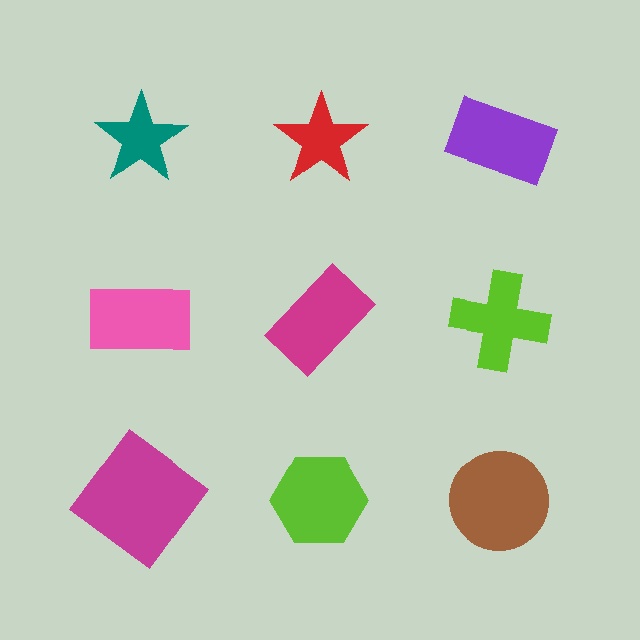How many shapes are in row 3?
3 shapes.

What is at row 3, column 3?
A brown circle.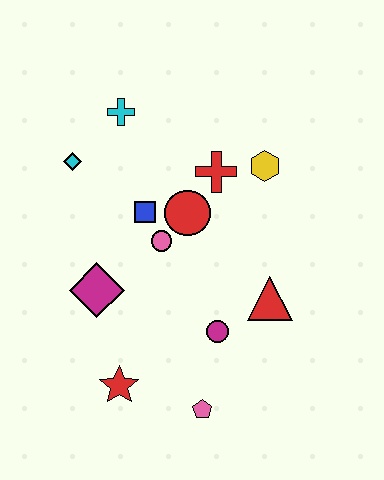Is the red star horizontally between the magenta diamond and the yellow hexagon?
Yes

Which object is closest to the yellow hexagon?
The red cross is closest to the yellow hexagon.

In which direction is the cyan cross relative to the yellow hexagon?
The cyan cross is to the left of the yellow hexagon.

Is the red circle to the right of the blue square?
Yes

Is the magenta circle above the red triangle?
No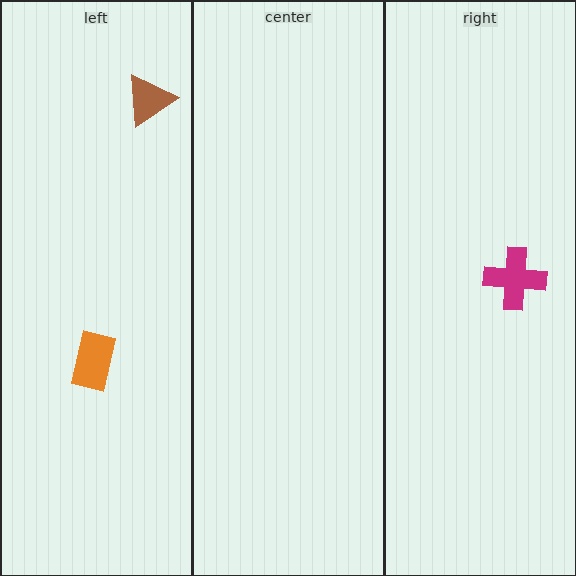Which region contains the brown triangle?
The left region.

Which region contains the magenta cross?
The right region.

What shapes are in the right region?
The magenta cross.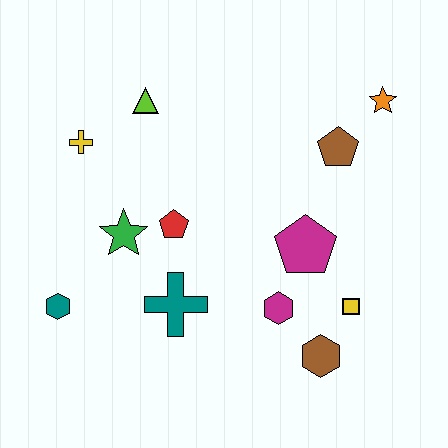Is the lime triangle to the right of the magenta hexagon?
No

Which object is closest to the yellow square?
The brown hexagon is closest to the yellow square.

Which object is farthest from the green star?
The orange star is farthest from the green star.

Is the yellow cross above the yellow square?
Yes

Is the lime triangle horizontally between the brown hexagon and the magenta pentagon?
No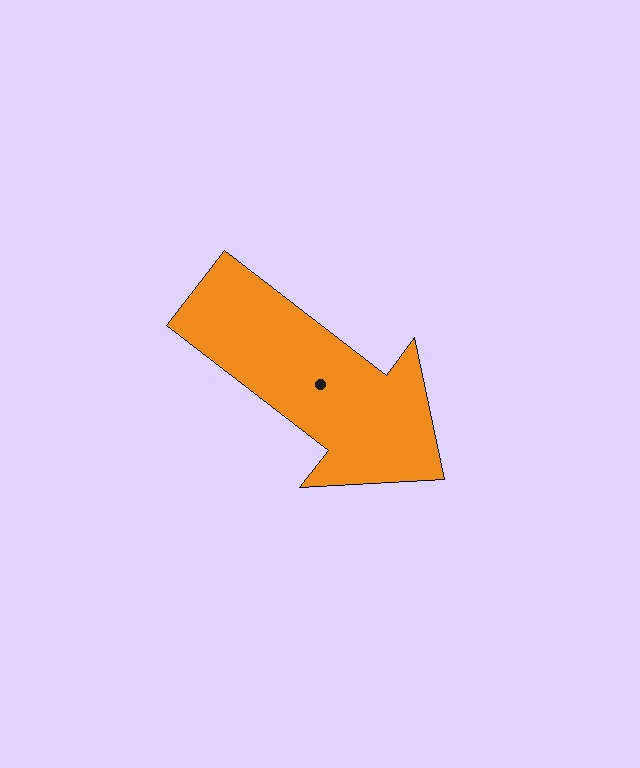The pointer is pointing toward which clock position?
Roughly 4 o'clock.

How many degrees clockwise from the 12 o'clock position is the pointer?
Approximately 128 degrees.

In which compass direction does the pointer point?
Southeast.